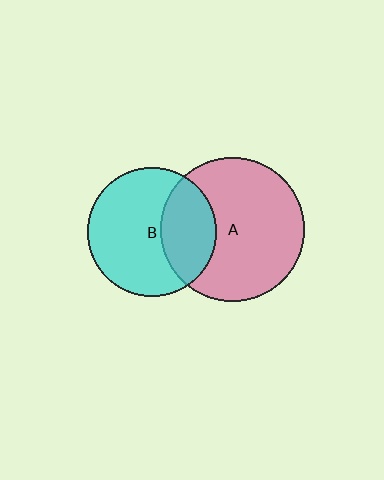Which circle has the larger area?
Circle A (pink).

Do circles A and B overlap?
Yes.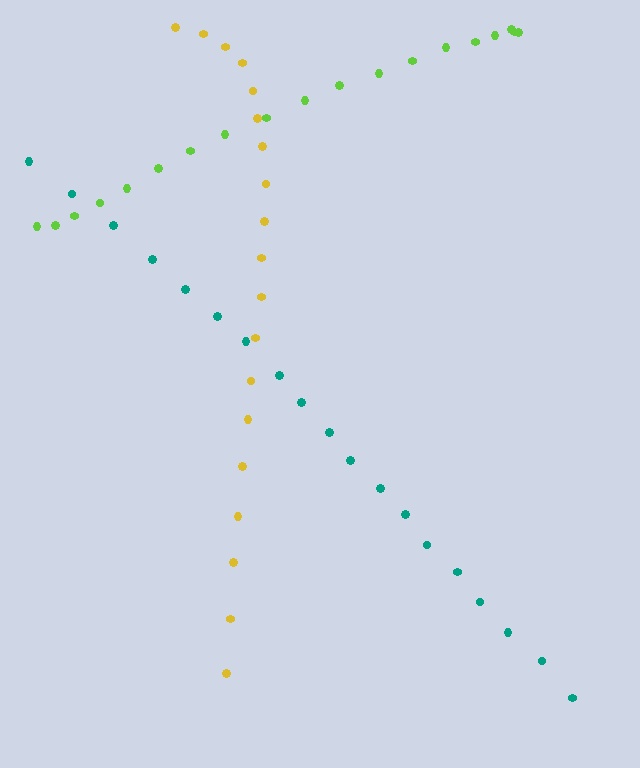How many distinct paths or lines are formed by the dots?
There are 3 distinct paths.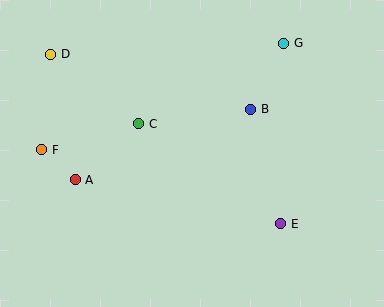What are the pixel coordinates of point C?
Point C is at (139, 124).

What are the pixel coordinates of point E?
Point E is at (281, 224).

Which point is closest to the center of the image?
Point C at (139, 124) is closest to the center.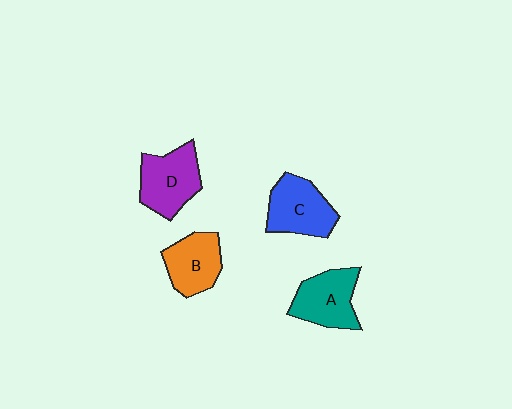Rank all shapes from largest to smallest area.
From largest to smallest: D (purple), C (blue), A (teal), B (orange).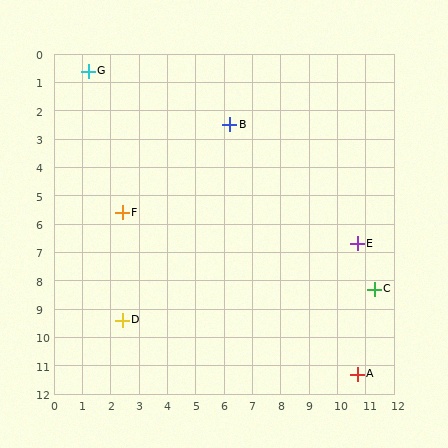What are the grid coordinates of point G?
Point G is at approximately (1.2, 0.6).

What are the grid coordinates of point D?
Point D is at approximately (2.4, 9.4).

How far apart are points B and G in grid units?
Points B and G are about 5.3 grid units apart.